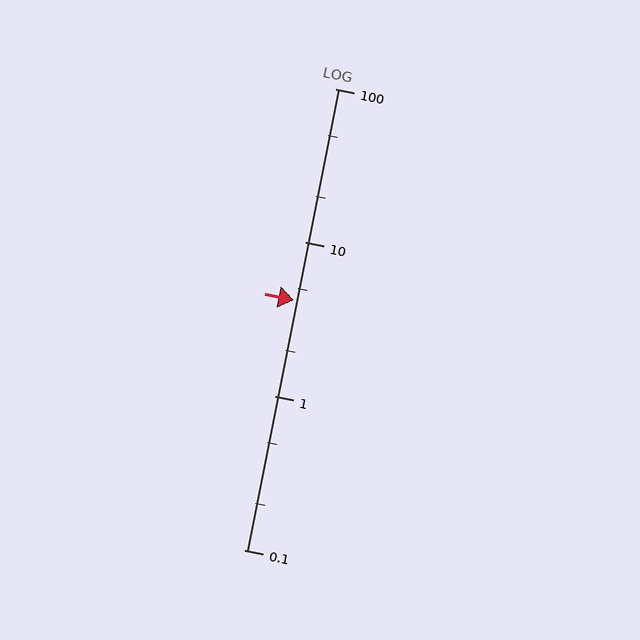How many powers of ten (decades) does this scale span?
The scale spans 3 decades, from 0.1 to 100.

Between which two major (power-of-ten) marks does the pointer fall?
The pointer is between 1 and 10.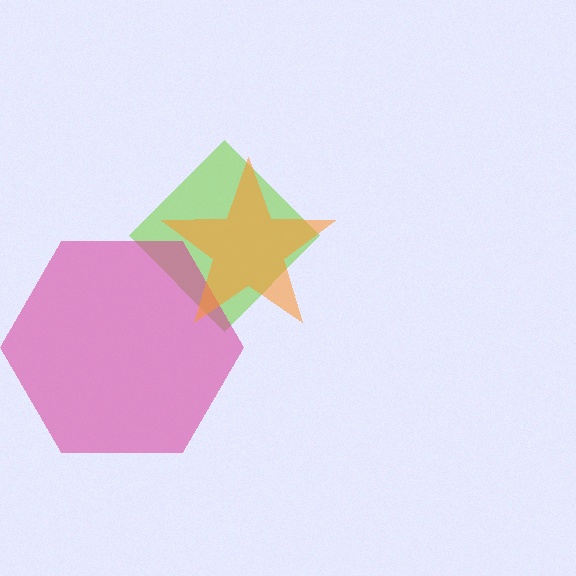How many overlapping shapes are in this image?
There are 3 overlapping shapes in the image.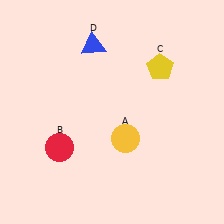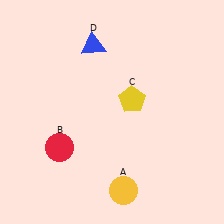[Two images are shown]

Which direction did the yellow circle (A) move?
The yellow circle (A) moved down.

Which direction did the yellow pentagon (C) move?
The yellow pentagon (C) moved down.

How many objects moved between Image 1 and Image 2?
2 objects moved between the two images.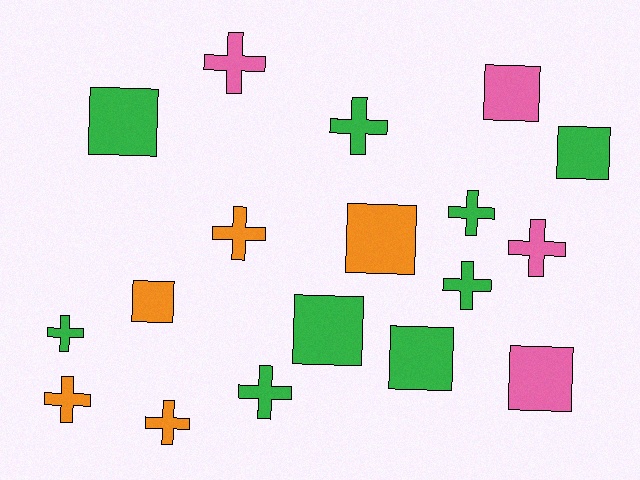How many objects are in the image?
There are 18 objects.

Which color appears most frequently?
Green, with 9 objects.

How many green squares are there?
There are 4 green squares.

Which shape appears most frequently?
Cross, with 10 objects.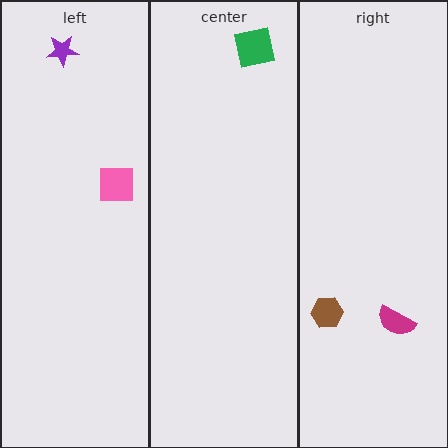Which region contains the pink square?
The left region.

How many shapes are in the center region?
1.